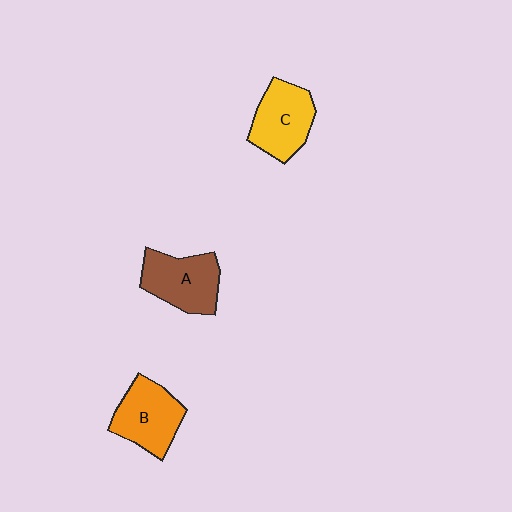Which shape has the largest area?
Shape A (brown).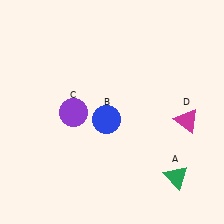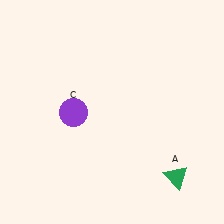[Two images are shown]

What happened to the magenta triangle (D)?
The magenta triangle (D) was removed in Image 2. It was in the bottom-right area of Image 1.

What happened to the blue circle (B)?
The blue circle (B) was removed in Image 2. It was in the bottom-left area of Image 1.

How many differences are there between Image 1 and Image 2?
There are 2 differences between the two images.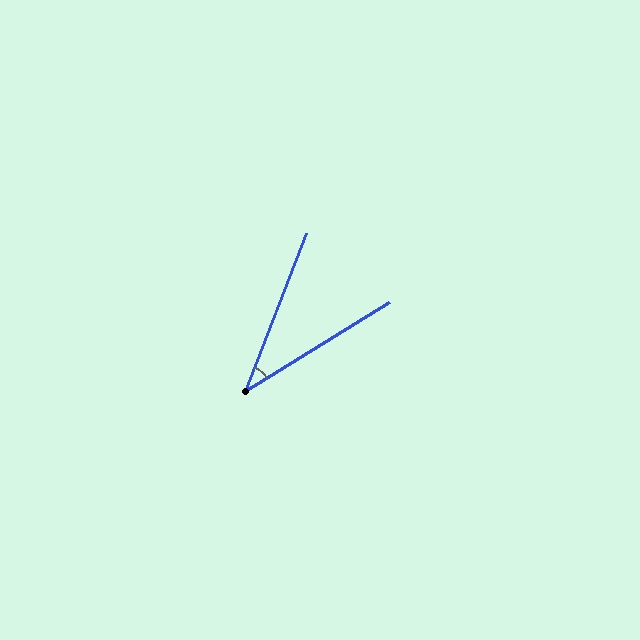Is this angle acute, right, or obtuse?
It is acute.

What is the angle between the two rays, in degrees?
Approximately 37 degrees.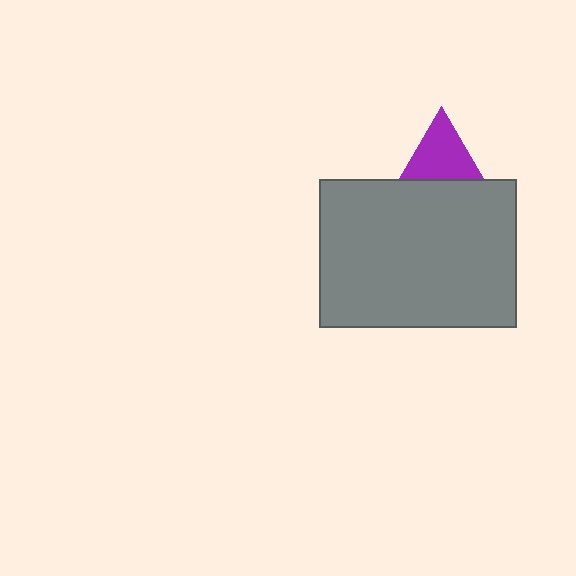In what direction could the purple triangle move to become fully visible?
The purple triangle could move up. That would shift it out from behind the gray rectangle entirely.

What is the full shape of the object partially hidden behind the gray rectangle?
The partially hidden object is a purple triangle.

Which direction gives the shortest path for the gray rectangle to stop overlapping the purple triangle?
Moving down gives the shortest separation.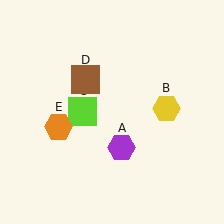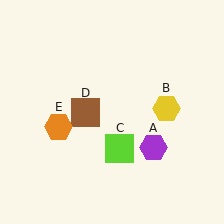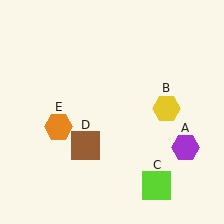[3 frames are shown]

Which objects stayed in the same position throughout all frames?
Yellow hexagon (object B) and orange hexagon (object E) remained stationary.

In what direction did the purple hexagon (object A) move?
The purple hexagon (object A) moved right.